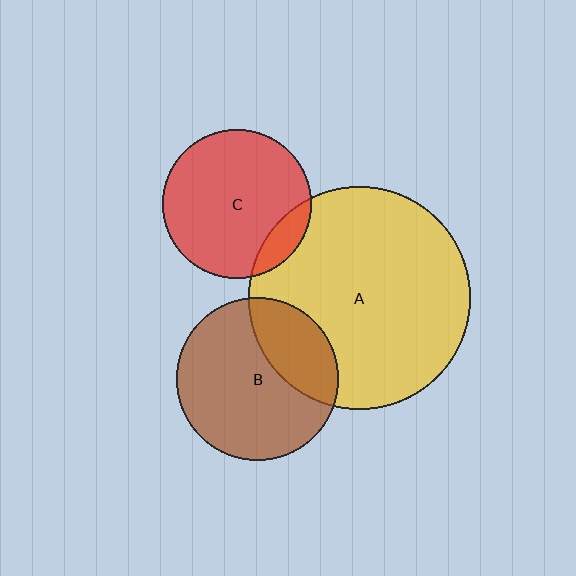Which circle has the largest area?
Circle A (yellow).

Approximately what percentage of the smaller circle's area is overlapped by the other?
Approximately 10%.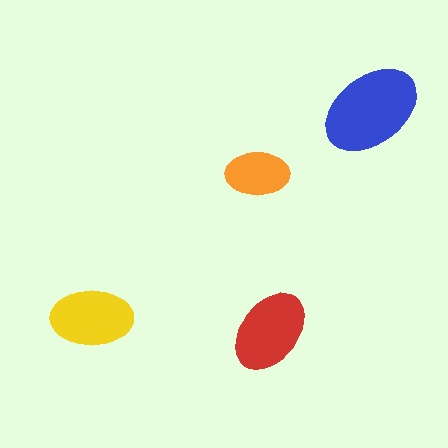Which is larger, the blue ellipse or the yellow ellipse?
The blue one.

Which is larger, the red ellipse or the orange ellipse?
The red one.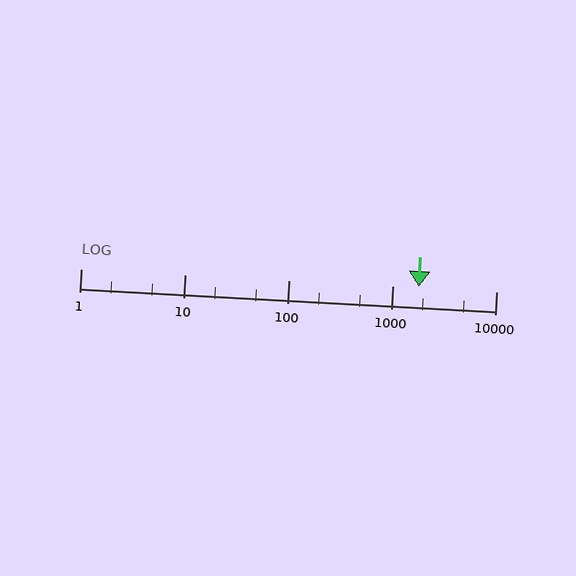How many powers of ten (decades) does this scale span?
The scale spans 4 decades, from 1 to 10000.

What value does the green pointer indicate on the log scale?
The pointer indicates approximately 1800.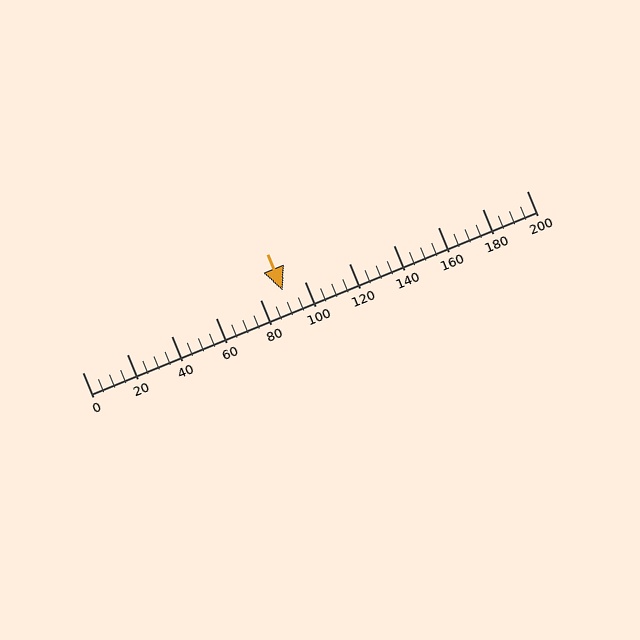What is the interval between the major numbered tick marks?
The major tick marks are spaced 20 units apart.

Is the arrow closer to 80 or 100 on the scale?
The arrow is closer to 100.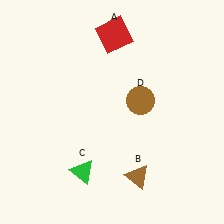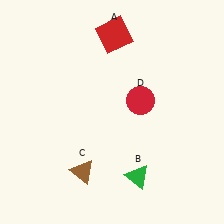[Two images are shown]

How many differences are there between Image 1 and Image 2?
There are 3 differences between the two images.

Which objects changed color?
B changed from brown to green. C changed from green to brown. D changed from brown to red.